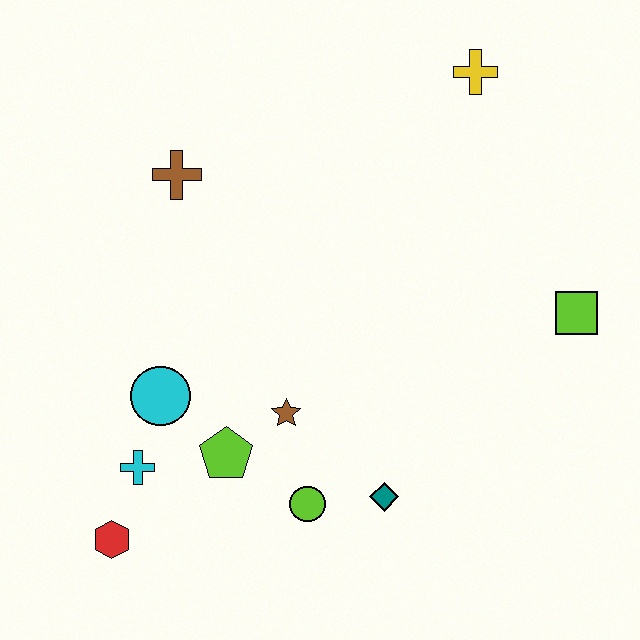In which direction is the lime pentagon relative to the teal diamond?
The lime pentagon is to the left of the teal diamond.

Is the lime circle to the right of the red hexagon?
Yes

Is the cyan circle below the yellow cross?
Yes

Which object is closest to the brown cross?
The cyan circle is closest to the brown cross.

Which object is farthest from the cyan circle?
The yellow cross is farthest from the cyan circle.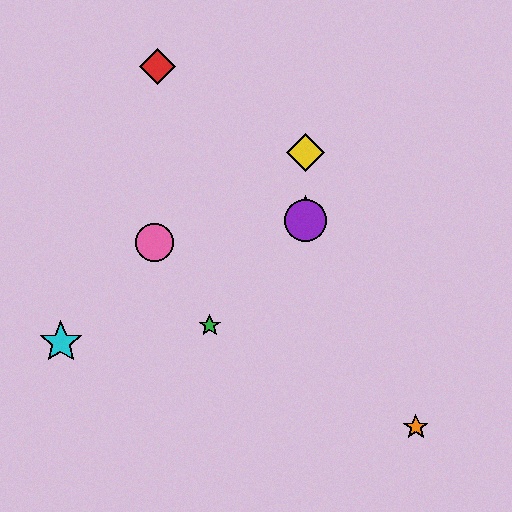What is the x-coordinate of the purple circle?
The purple circle is at x≈306.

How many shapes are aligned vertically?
3 shapes (the blue star, the yellow diamond, the purple circle) are aligned vertically.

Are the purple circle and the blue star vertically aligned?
Yes, both are at x≈306.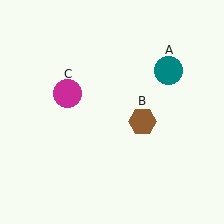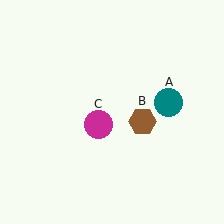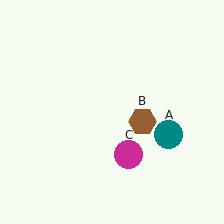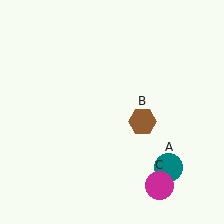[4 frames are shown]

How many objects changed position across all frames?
2 objects changed position: teal circle (object A), magenta circle (object C).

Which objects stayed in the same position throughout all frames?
Brown hexagon (object B) remained stationary.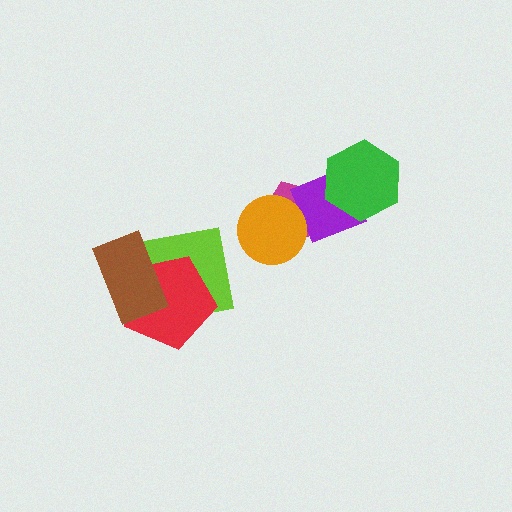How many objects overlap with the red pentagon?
2 objects overlap with the red pentagon.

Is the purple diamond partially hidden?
Yes, it is partially covered by another shape.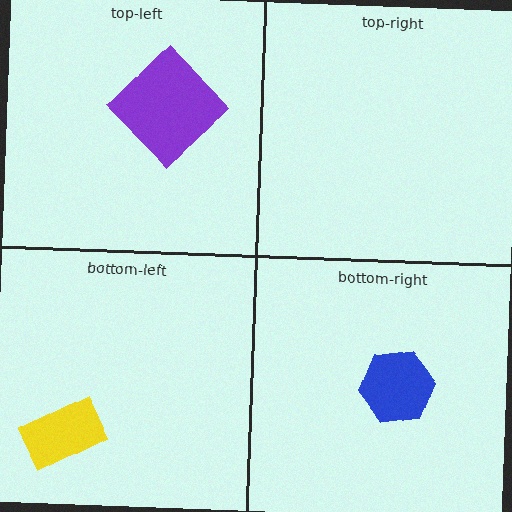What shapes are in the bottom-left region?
The yellow rectangle.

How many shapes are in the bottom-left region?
1.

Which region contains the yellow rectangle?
The bottom-left region.